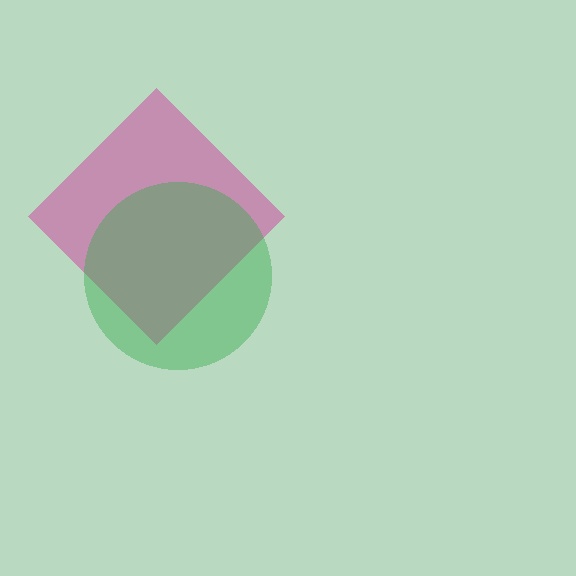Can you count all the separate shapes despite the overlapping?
Yes, there are 2 separate shapes.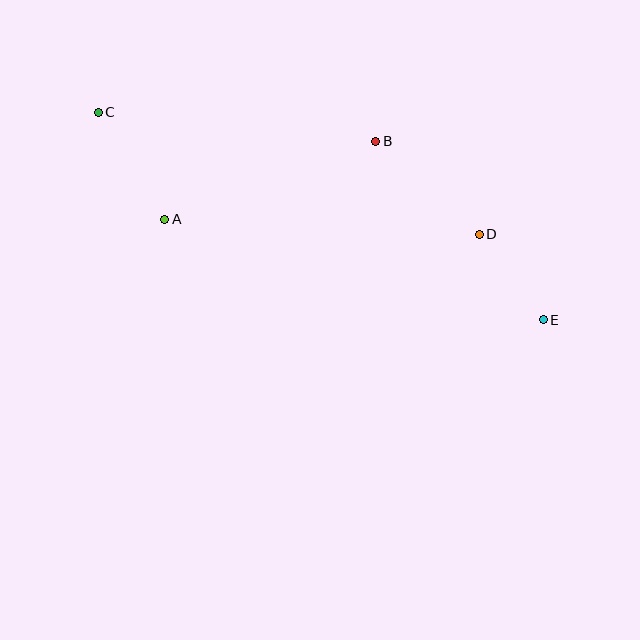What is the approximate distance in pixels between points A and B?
The distance between A and B is approximately 225 pixels.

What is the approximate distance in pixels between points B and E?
The distance between B and E is approximately 245 pixels.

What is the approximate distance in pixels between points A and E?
The distance between A and E is approximately 391 pixels.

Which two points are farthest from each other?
Points C and E are farthest from each other.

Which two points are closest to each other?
Points D and E are closest to each other.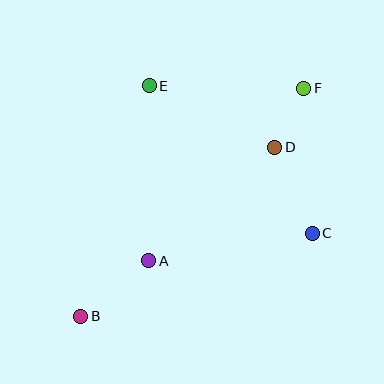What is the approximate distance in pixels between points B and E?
The distance between B and E is approximately 241 pixels.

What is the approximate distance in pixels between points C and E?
The distance between C and E is approximately 220 pixels.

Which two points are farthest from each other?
Points B and F are farthest from each other.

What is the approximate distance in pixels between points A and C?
The distance between A and C is approximately 166 pixels.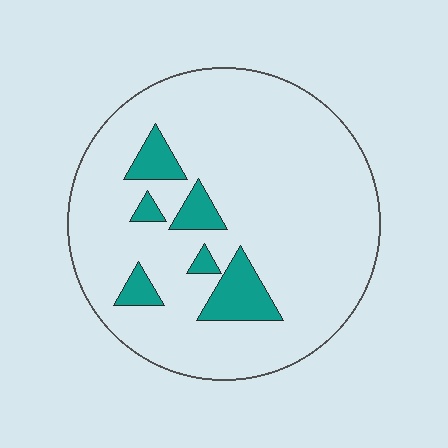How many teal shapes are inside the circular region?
6.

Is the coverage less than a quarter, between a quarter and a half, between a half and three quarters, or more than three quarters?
Less than a quarter.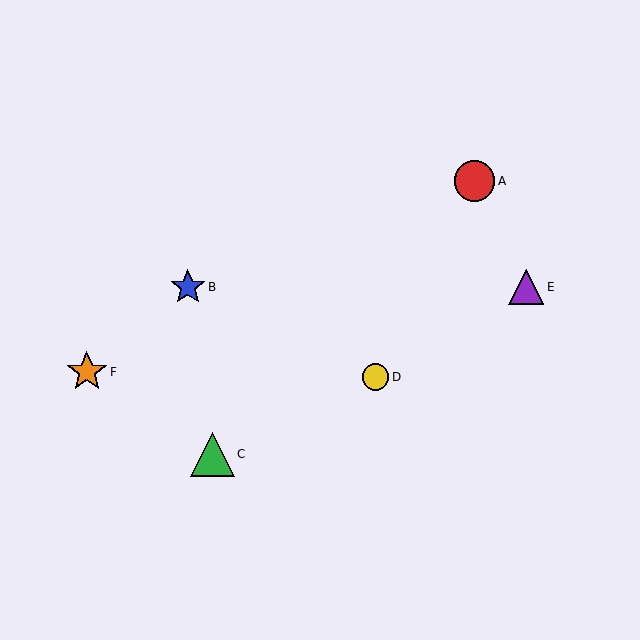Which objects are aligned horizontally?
Objects B, E are aligned horizontally.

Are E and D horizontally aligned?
No, E is at y≈287 and D is at y≈377.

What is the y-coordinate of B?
Object B is at y≈287.